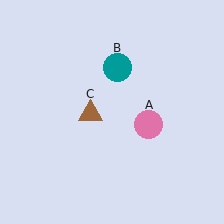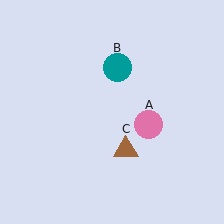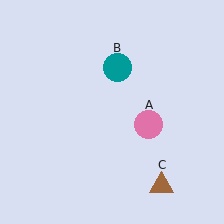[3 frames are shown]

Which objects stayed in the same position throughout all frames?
Pink circle (object A) and teal circle (object B) remained stationary.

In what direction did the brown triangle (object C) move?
The brown triangle (object C) moved down and to the right.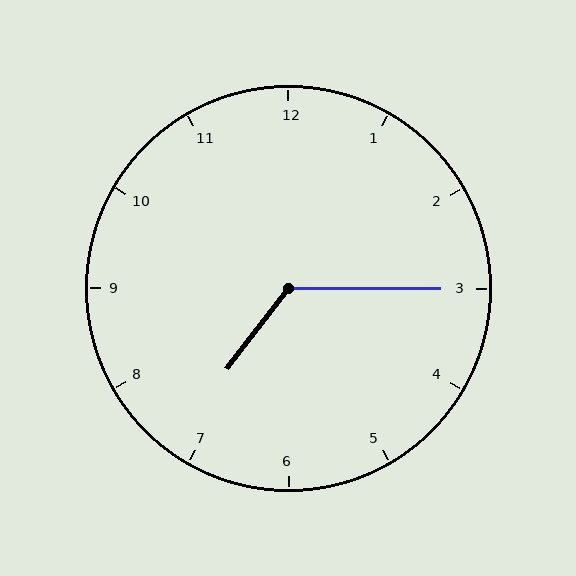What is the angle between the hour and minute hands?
Approximately 128 degrees.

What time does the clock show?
7:15.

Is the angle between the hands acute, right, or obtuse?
It is obtuse.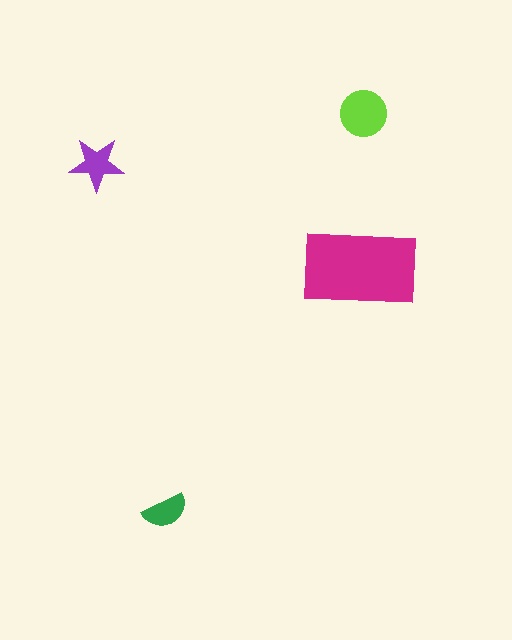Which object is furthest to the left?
The purple star is leftmost.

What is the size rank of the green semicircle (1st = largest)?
4th.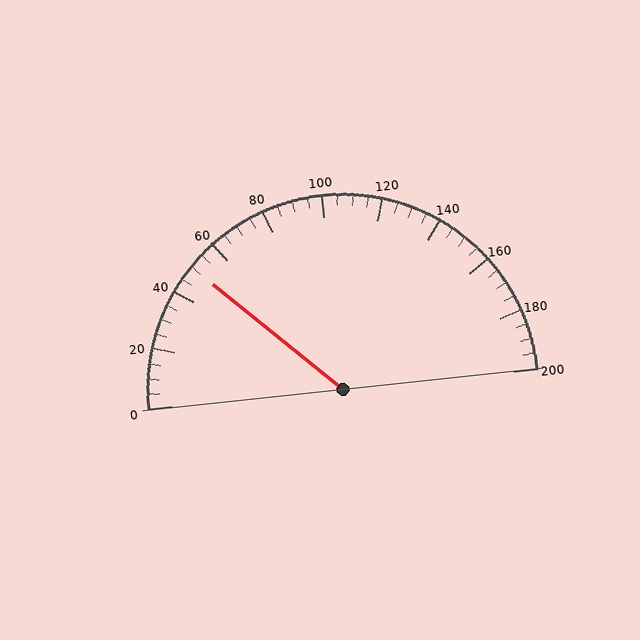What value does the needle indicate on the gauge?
The needle indicates approximately 50.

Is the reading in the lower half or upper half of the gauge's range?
The reading is in the lower half of the range (0 to 200).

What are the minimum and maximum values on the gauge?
The gauge ranges from 0 to 200.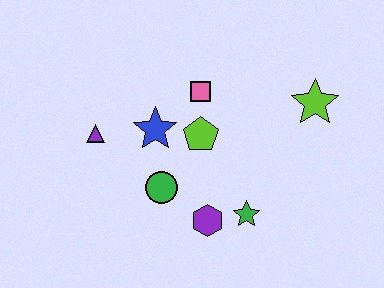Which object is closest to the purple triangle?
The blue star is closest to the purple triangle.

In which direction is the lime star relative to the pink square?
The lime star is to the right of the pink square.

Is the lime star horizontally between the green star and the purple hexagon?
No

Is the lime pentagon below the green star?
No